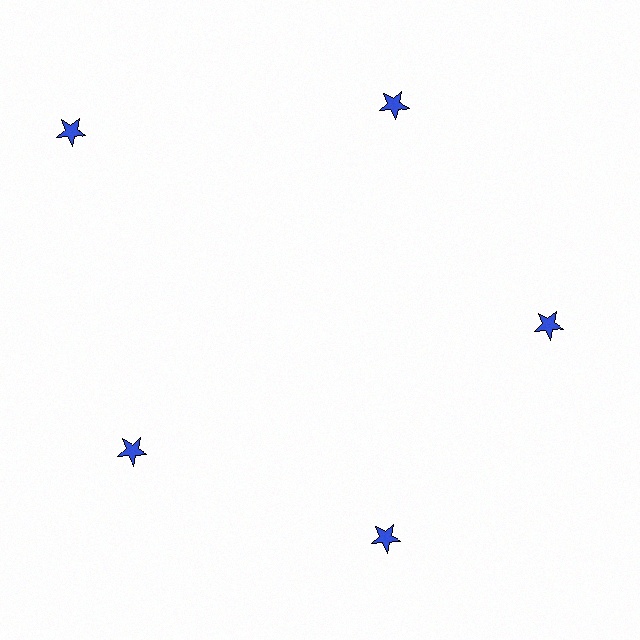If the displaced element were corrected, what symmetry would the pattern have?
It would have 5-fold rotational symmetry — the pattern would map onto itself every 72 degrees.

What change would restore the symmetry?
The symmetry would be restored by moving it inward, back onto the ring so that all 5 stars sit at equal angles and equal distance from the center.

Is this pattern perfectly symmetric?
No. The 5 blue stars are arranged in a ring, but one element near the 10 o'clock position is pushed outward from the center, breaking the 5-fold rotational symmetry.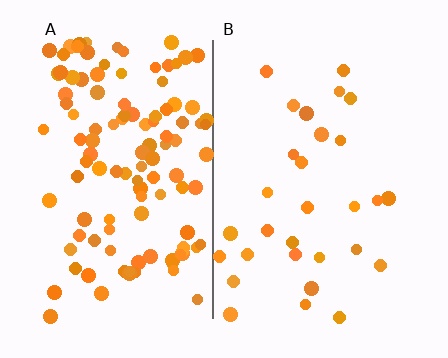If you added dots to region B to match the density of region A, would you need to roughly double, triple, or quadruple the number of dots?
Approximately quadruple.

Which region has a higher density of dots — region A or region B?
A (the left).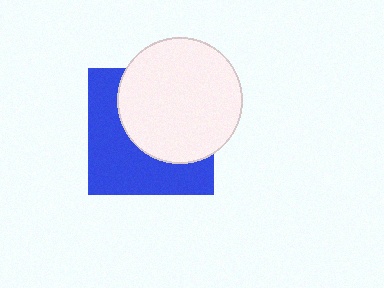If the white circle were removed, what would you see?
You would see the complete blue square.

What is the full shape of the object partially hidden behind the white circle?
The partially hidden object is a blue square.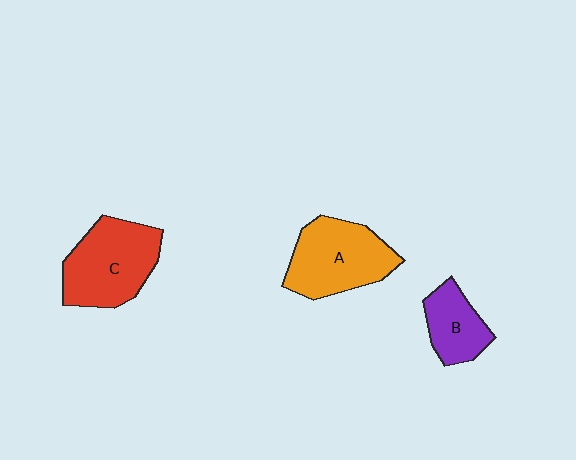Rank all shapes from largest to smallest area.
From largest to smallest: C (red), A (orange), B (purple).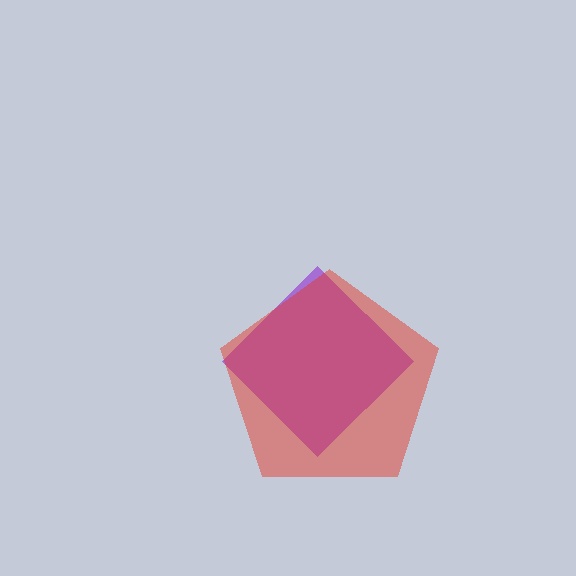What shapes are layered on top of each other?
The layered shapes are: a purple diamond, a red pentagon.